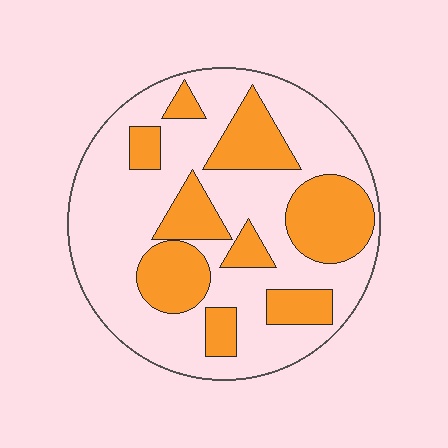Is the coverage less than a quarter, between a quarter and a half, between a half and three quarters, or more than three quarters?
Between a quarter and a half.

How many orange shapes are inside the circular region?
9.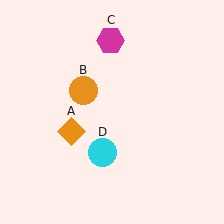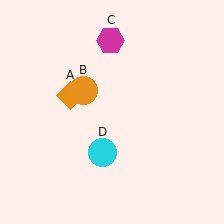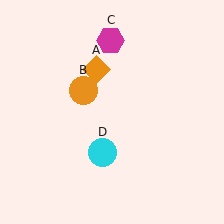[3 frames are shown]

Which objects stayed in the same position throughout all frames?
Orange circle (object B) and magenta hexagon (object C) and cyan circle (object D) remained stationary.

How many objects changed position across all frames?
1 object changed position: orange diamond (object A).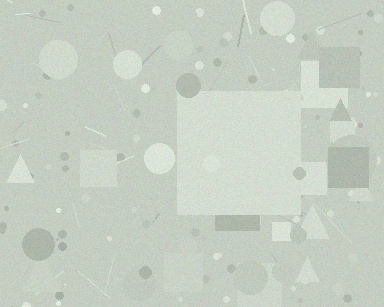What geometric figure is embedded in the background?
A square is embedded in the background.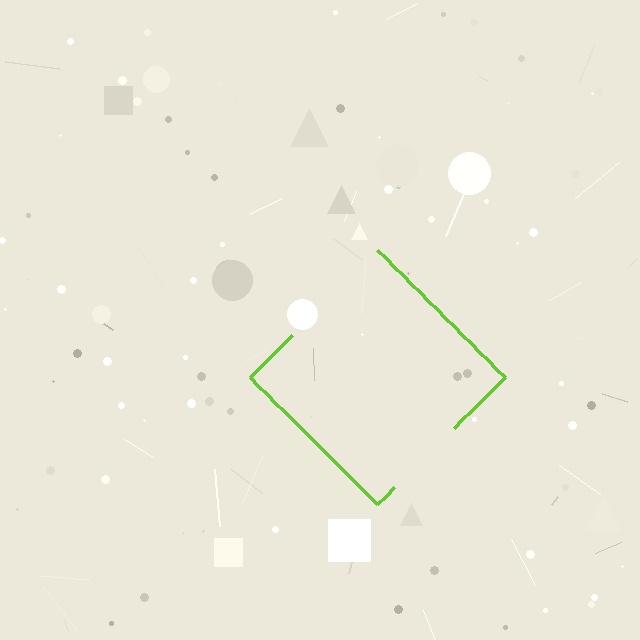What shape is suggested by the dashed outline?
The dashed outline suggests a diamond.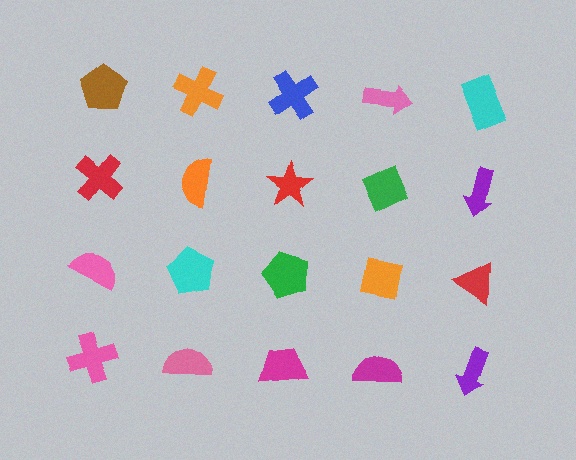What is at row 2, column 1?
A red cross.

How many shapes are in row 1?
5 shapes.